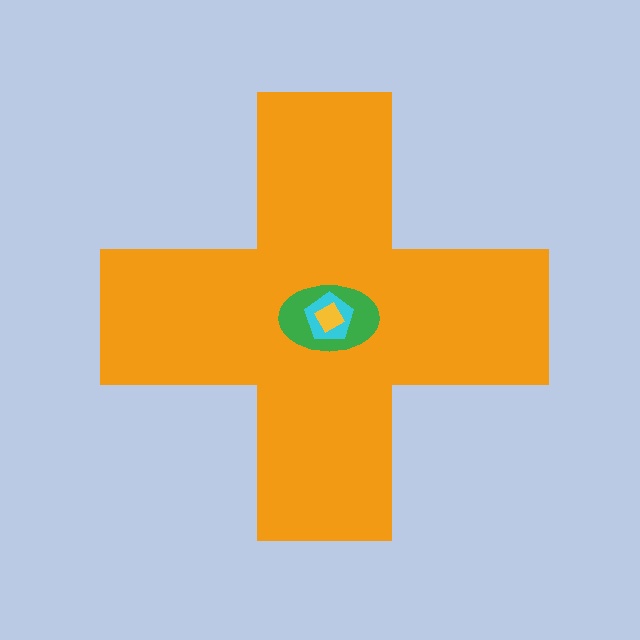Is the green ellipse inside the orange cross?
Yes.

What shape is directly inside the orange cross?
The green ellipse.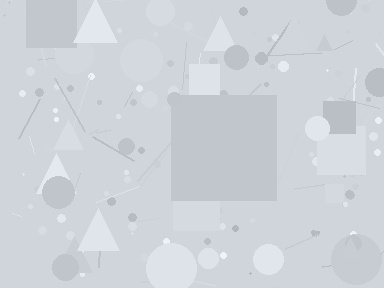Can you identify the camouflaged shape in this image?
The camouflaged shape is a square.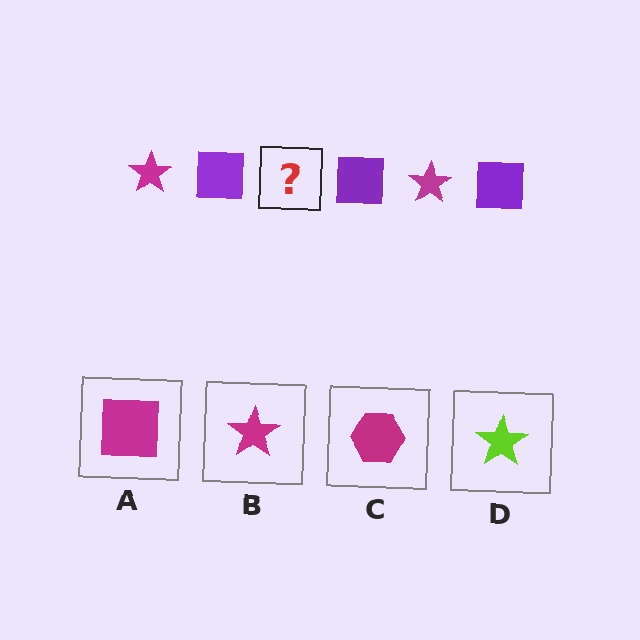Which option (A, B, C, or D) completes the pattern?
B.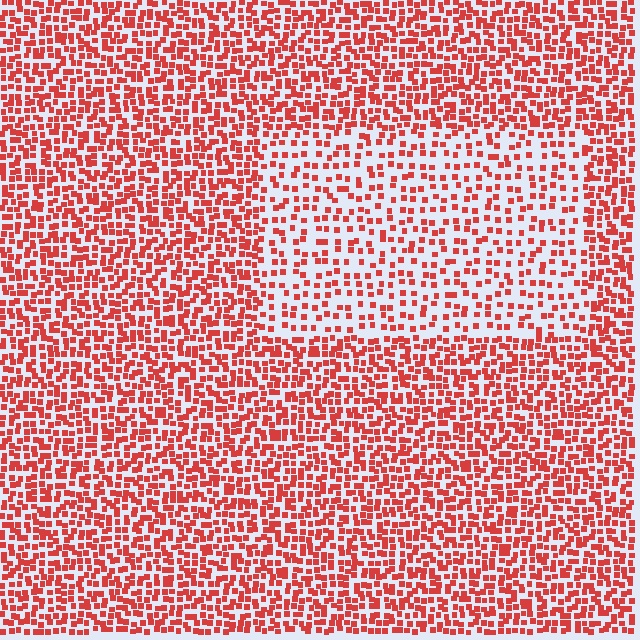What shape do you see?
I see a rectangle.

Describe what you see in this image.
The image contains small red elements arranged at two different densities. A rectangle-shaped region is visible where the elements are less densely packed than the surrounding area.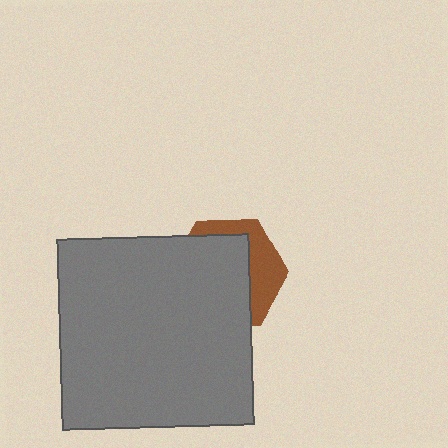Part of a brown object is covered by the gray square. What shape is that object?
It is a hexagon.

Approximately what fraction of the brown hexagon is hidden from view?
Roughly 67% of the brown hexagon is hidden behind the gray square.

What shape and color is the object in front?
The object in front is a gray square.